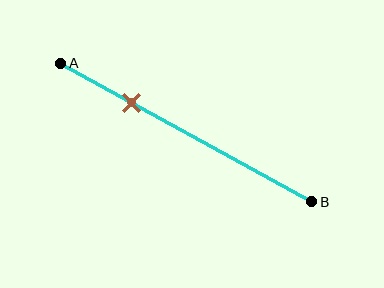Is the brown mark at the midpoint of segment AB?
No, the mark is at about 30% from A, not at the 50% midpoint.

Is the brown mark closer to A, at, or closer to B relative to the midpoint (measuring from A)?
The brown mark is closer to point A than the midpoint of segment AB.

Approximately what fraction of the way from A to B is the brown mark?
The brown mark is approximately 30% of the way from A to B.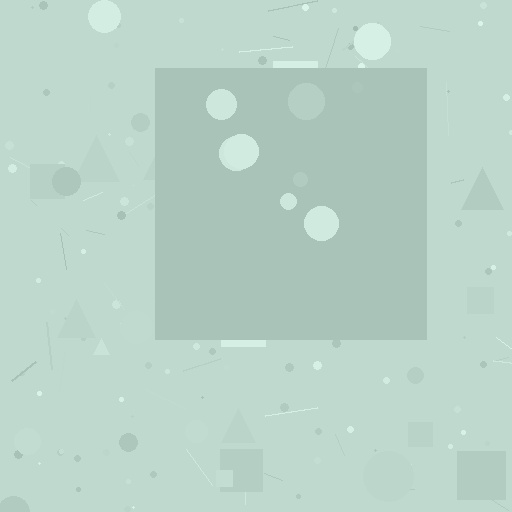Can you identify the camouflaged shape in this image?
The camouflaged shape is a square.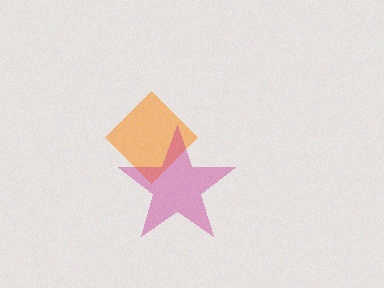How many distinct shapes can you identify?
There are 2 distinct shapes: an orange diamond, a magenta star.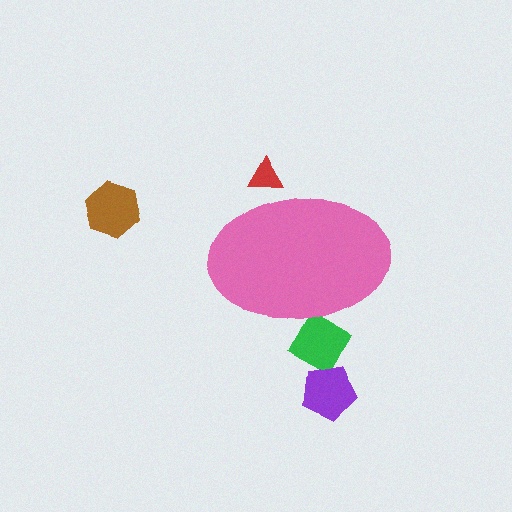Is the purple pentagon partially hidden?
No, the purple pentagon is fully visible.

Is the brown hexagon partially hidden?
No, the brown hexagon is fully visible.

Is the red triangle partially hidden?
Yes, the red triangle is partially hidden behind the pink ellipse.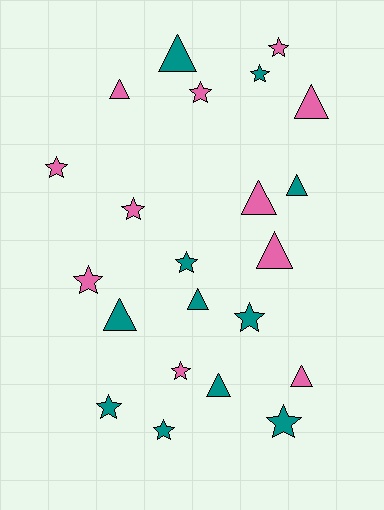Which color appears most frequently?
Pink, with 11 objects.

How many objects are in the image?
There are 22 objects.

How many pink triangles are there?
There are 5 pink triangles.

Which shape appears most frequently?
Star, with 12 objects.